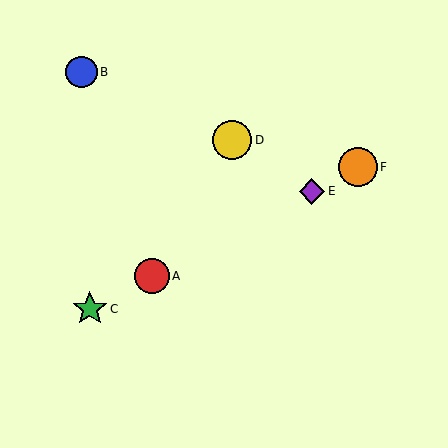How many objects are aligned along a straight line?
4 objects (A, C, E, F) are aligned along a straight line.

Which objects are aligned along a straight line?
Objects A, C, E, F are aligned along a straight line.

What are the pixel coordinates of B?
Object B is at (81, 72).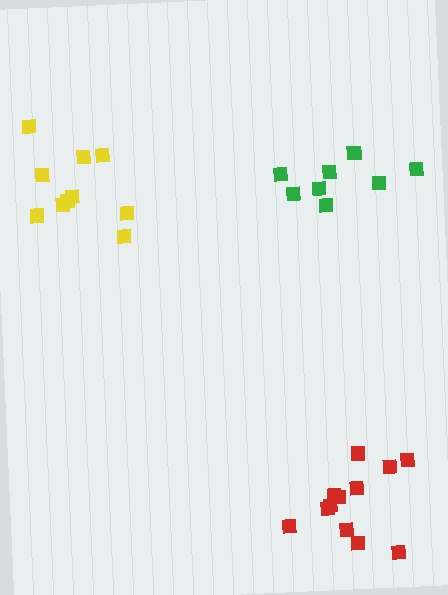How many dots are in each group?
Group 1: 8 dots, Group 2: 12 dots, Group 3: 10 dots (30 total).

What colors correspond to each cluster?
The clusters are colored: green, red, yellow.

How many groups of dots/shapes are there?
There are 3 groups.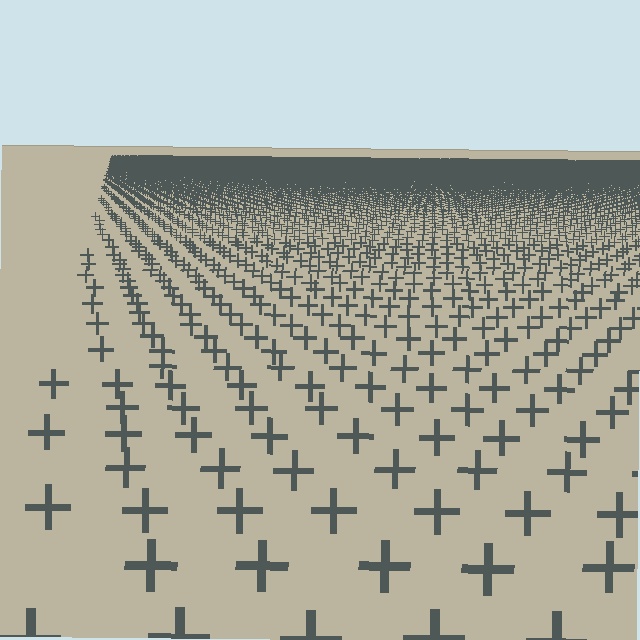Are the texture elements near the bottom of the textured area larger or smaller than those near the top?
Larger. Near the bottom, elements are closer to the viewer and appear at a bigger on-screen size.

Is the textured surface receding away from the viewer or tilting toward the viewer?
The surface is receding away from the viewer. Texture elements get smaller and denser toward the top.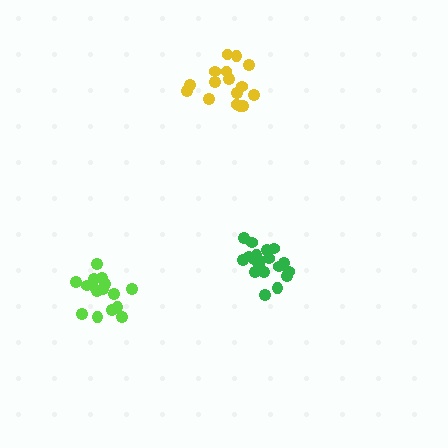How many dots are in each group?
Group 1: 19 dots, Group 2: 16 dots, Group 3: 16 dots (51 total).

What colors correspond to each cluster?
The clusters are colored: green, yellow, lime.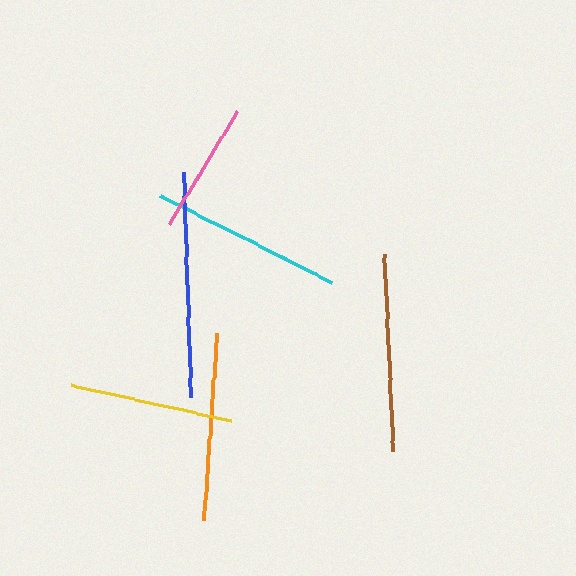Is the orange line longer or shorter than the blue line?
The blue line is longer than the orange line.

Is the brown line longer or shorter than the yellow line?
The brown line is longer than the yellow line.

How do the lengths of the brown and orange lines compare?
The brown and orange lines are approximately the same length.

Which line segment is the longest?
The blue line is the longest at approximately 226 pixels.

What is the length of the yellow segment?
The yellow segment is approximately 163 pixels long.